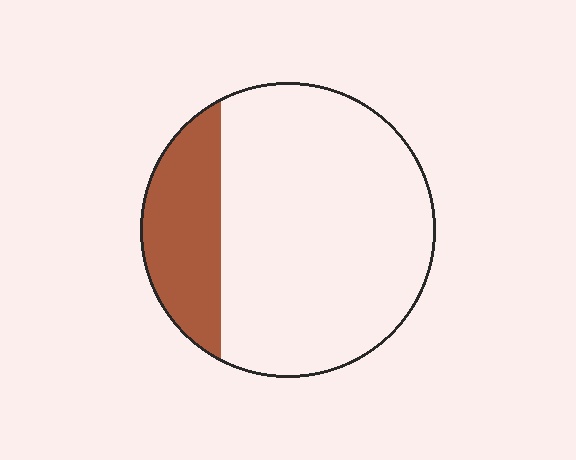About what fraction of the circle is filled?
About one fifth (1/5).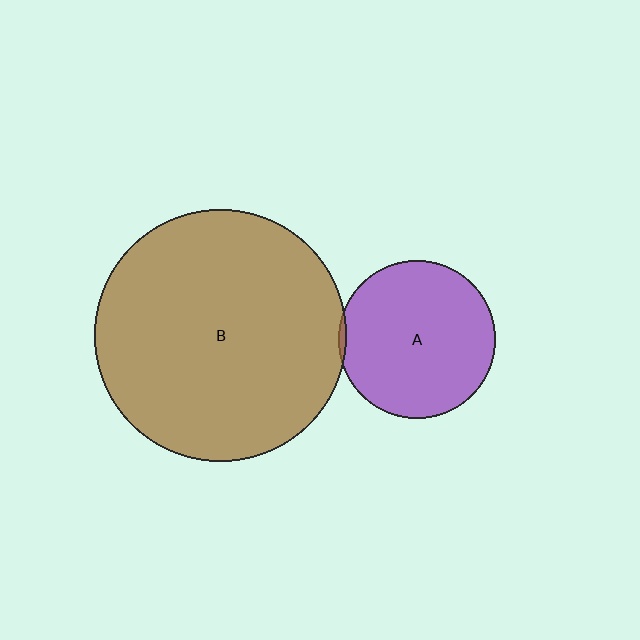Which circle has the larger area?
Circle B (brown).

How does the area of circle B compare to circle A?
Approximately 2.6 times.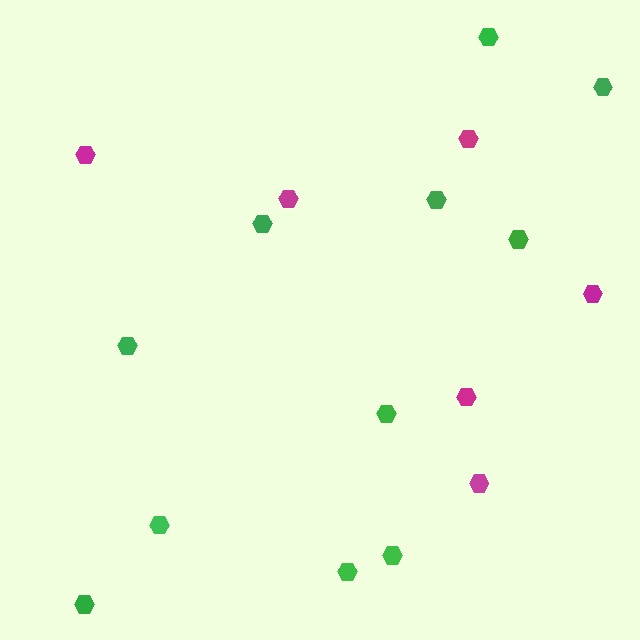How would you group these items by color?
There are 2 groups: one group of green hexagons (11) and one group of magenta hexagons (6).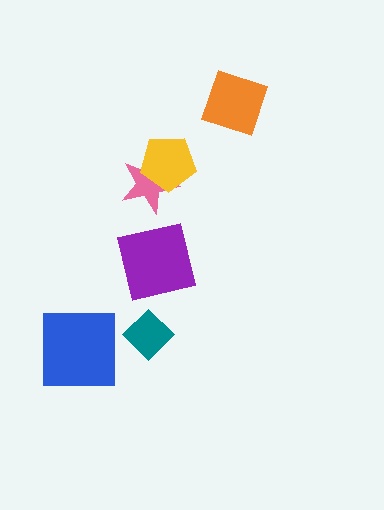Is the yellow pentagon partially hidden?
No, no other shape covers it.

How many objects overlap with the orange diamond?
0 objects overlap with the orange diamond.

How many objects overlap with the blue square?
0 objects overlap with the blue square.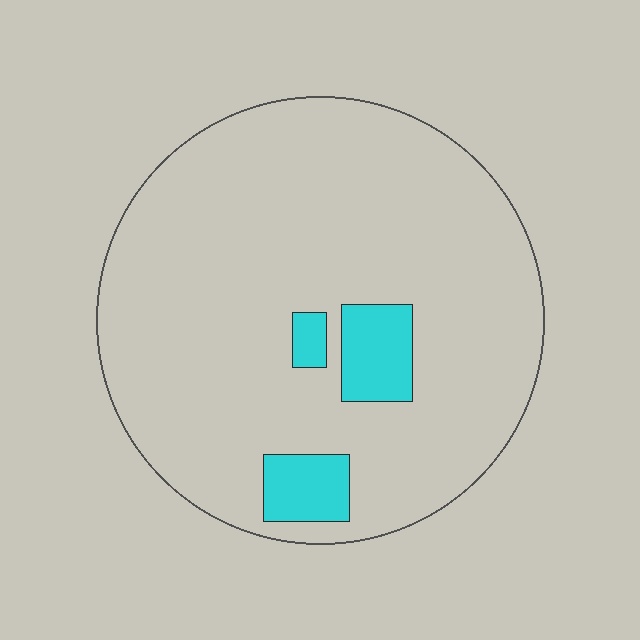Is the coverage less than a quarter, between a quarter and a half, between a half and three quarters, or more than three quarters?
Less than a quarter.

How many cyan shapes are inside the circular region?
3.